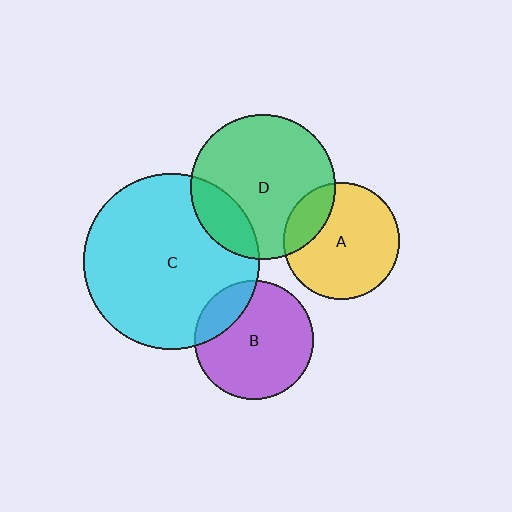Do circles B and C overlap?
Yes.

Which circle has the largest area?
Circle C (cyan).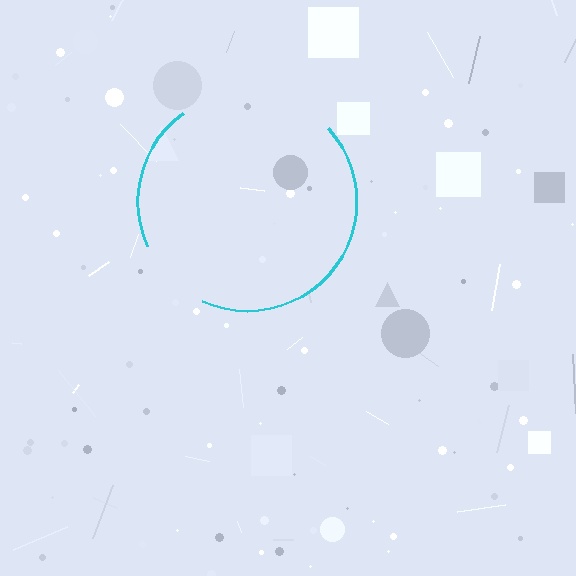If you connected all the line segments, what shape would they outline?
They would outline a circle.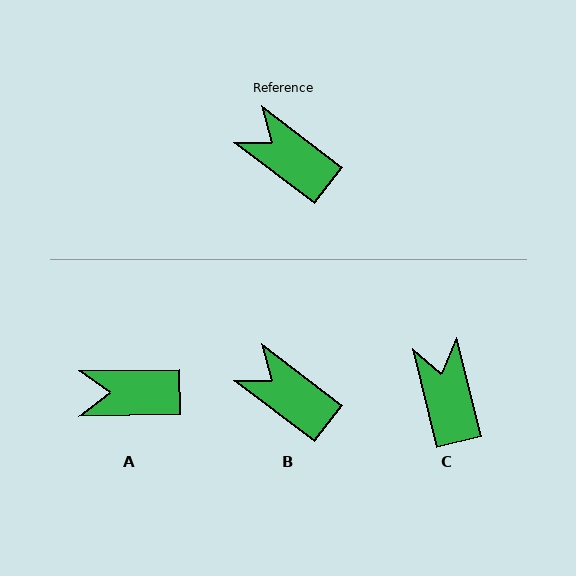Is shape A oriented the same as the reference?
No, it is off by about 38 degrees.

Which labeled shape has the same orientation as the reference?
B.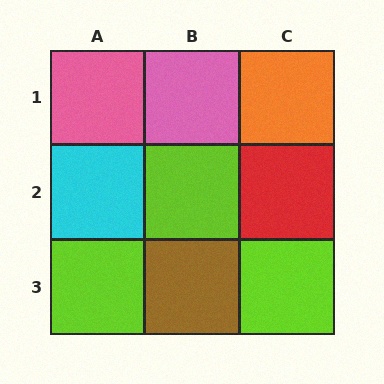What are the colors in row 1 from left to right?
Pink, pink, orange.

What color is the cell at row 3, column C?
Lime.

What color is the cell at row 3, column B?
Brown.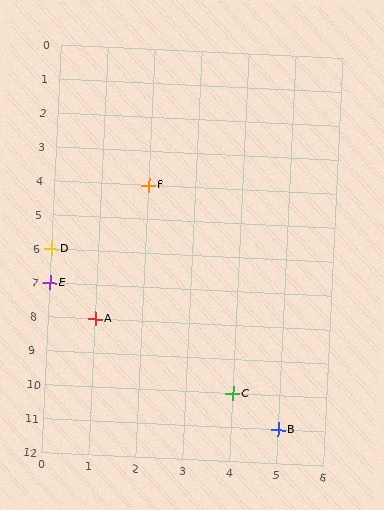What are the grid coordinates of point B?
Point B is at grid coordinates (5, 11).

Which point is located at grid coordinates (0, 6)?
Point D is at (0, 6).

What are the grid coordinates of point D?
Point D is at grid coordinates (0, 6).